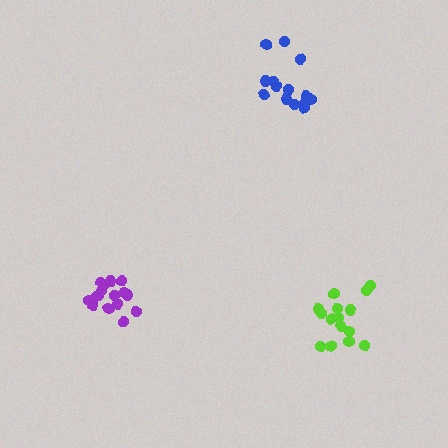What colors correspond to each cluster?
The clusters are colored: lime, purple, blue.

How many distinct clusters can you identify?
There are 3 distinct clusters.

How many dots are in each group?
Group 1: 15 dots, Group 2: 17 dots, Group 3: 14 dots (46 total).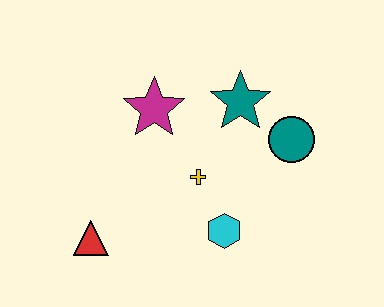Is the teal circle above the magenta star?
No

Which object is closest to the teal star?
The teal circle is closest to the teal star.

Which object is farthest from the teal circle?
The red triangle is farthest from the teal circle.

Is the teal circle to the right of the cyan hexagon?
Yes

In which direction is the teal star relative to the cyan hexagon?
The teal star is above the cyan hexagon.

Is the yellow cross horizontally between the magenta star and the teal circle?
Yes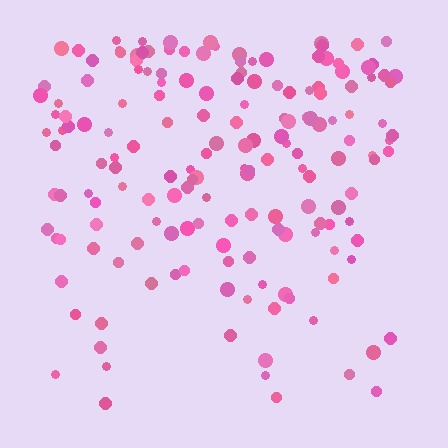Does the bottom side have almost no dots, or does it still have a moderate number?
Still a moderate number, just noticeably fewer than the top.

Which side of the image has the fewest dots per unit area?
The bottom.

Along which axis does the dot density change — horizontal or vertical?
Vertical.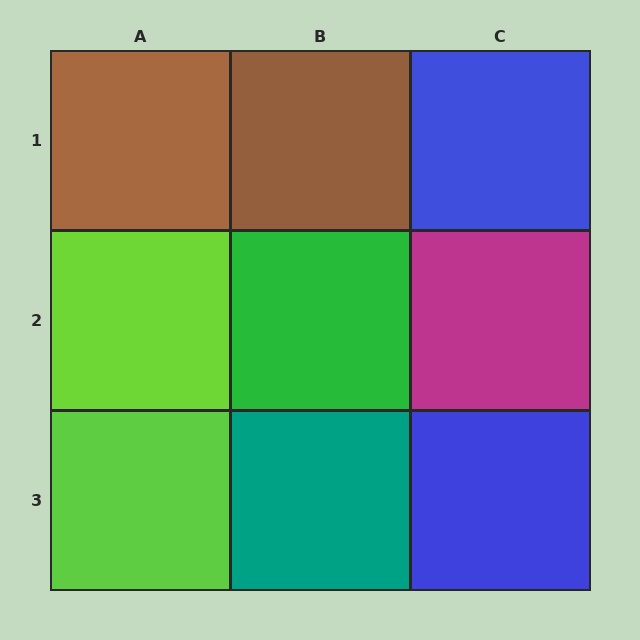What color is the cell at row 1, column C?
Blue.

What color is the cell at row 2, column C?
Magenta.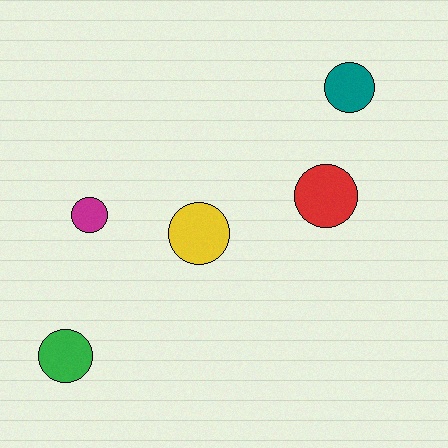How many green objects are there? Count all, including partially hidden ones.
There is 1 green object.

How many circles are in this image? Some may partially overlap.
There are 5 circles.